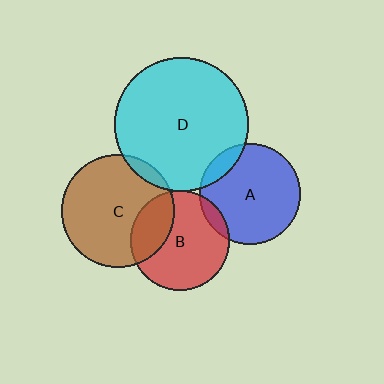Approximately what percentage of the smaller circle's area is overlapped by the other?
Approximately 10%.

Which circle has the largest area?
Circle D (cyan).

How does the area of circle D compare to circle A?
Approximately 1.8 times.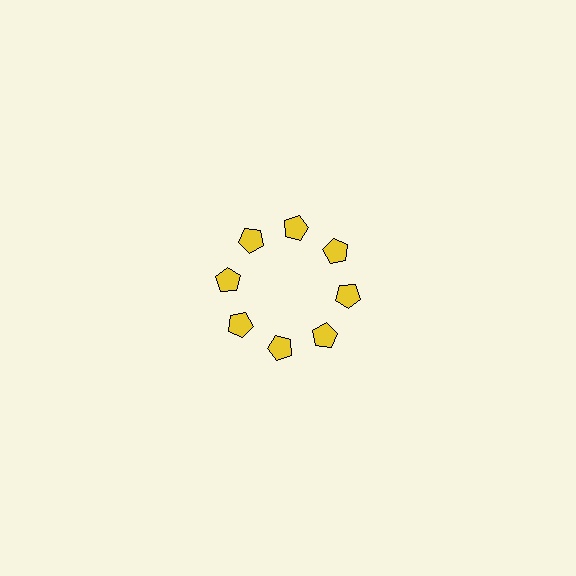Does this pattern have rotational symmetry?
Yes, this pattern has 8-fold rotational symmetry. It looks the same after rotating 45 degrees around the center.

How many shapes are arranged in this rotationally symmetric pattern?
There are 8 shapes, arranged in 8 groups of 1.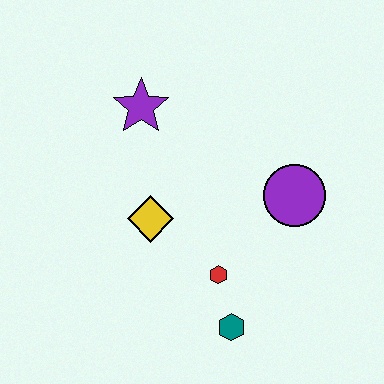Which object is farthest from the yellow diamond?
The purple circle is farthest from the yellow diamond.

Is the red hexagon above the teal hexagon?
Yes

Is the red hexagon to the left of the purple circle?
Yes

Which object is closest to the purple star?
The yellow diamond is closest to the purple star.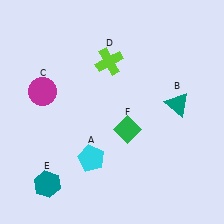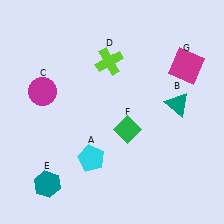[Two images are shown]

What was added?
A magenta square (G) was added in Image 2.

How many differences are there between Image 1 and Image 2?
There is 1 difference between the two images.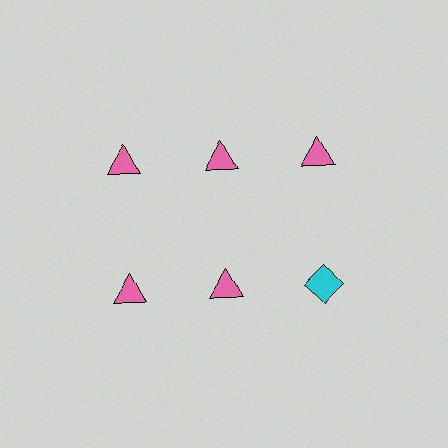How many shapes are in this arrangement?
There are 6 shapes arranged in a grid pattern.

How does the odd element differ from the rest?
It differs in both color (cyan instead of pink) and shape (diamond instead of triangle).